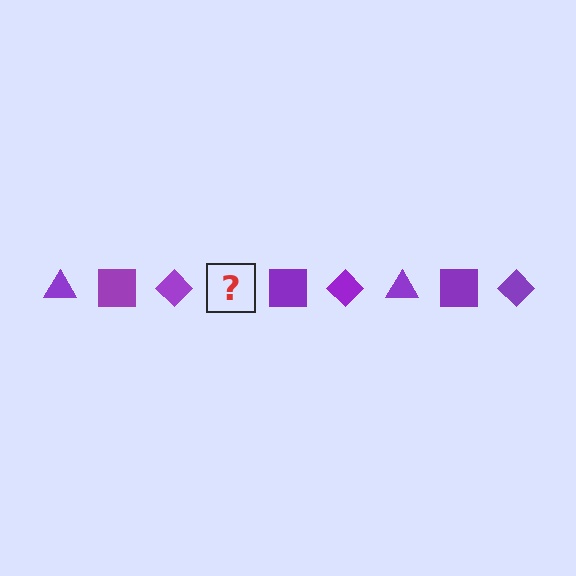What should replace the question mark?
The question mark should be replaced with a purple triangle.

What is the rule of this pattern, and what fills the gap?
The rule is that the pattern cycles through triangle, square, diamond shapes in purple. The gap should be filled with a purple triangle.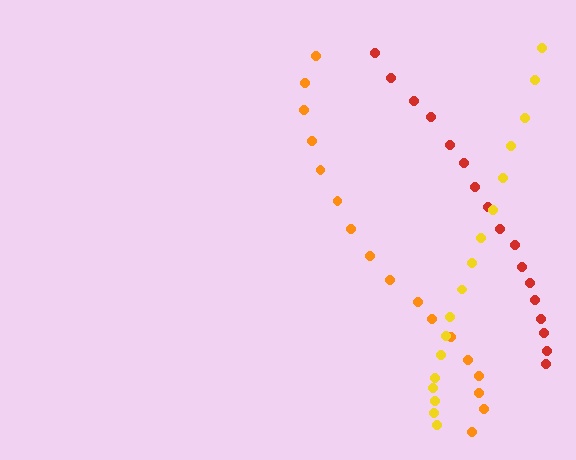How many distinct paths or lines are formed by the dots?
There are 3 distinct paths.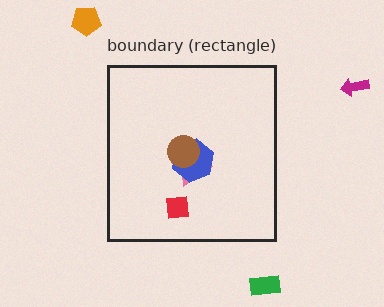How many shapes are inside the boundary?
4 inside, 3 outside.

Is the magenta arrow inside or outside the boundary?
Outside.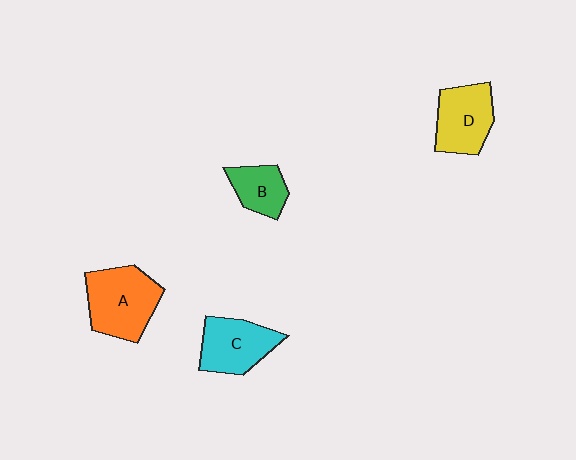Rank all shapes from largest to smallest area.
From largest to smallest: A (orange), C (cyan), D (yellow), B (green).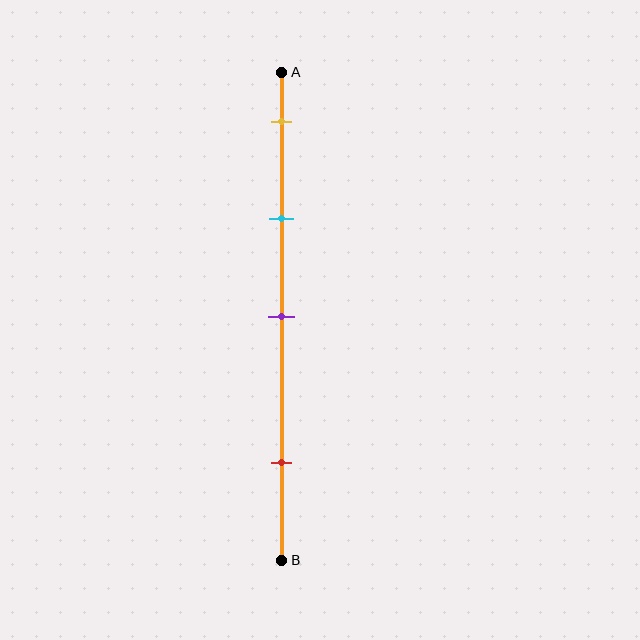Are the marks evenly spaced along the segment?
No, the marks are not evenly spaced.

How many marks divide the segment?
There are 4 marks dividing the segment.